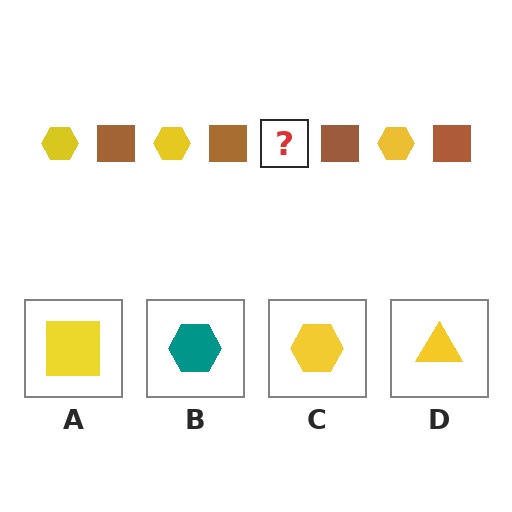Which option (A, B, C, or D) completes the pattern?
C.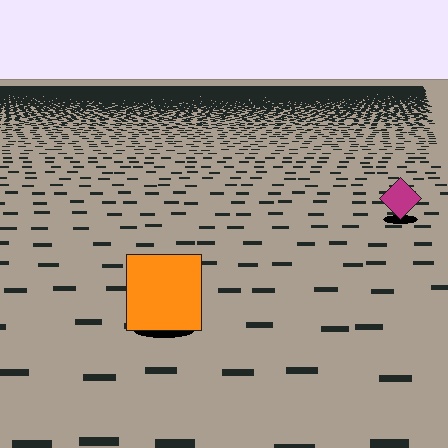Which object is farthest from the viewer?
The magenta diamond is farthest from the viewer. It appears smaller and the ground texture around it is denser.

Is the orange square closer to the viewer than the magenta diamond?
Yes. The orange square is closer — you can tell from the texture gradient: the ground texture is coarser near it.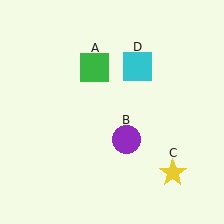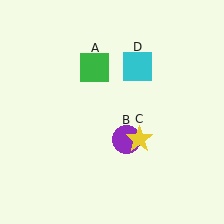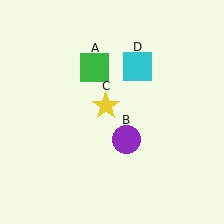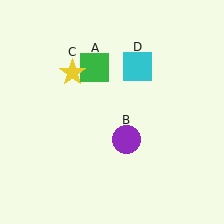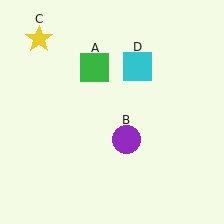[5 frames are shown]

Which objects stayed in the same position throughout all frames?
Green square (object A) and purple circle (object B) and cyan square (object D) remained stationary.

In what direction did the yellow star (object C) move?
The yellow star (object C) moved up and to the left.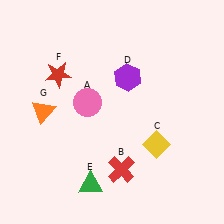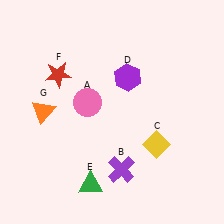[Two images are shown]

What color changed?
The cross (B) changed from red in Image 1 to purple in Image 2.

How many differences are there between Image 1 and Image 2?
There is 1 difference between the two images.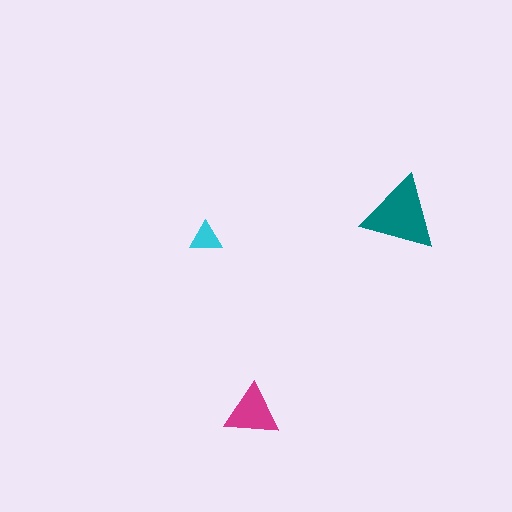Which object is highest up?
The teal triangle is topmost.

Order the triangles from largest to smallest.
the teal one, the magenta one, the cyan one.